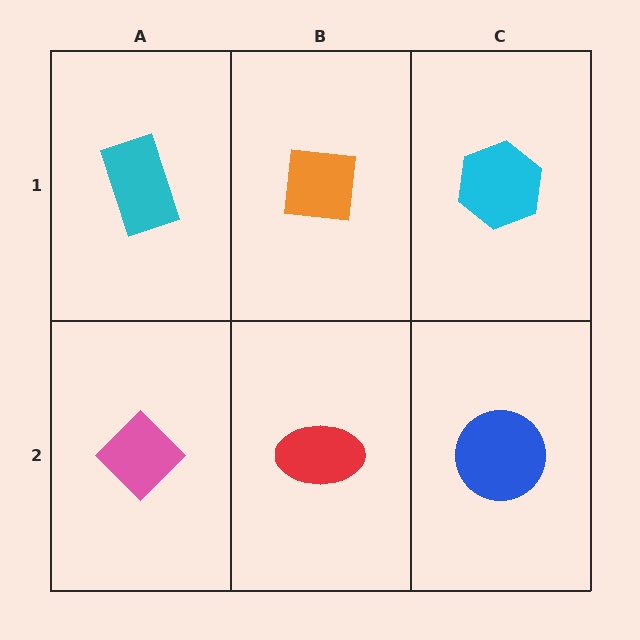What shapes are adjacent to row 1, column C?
A blue circle (row 2, column C), an orange square (row 1, column B).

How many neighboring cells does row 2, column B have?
3.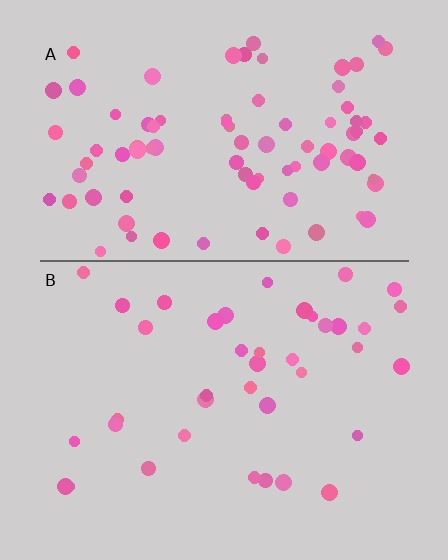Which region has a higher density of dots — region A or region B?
A (the top).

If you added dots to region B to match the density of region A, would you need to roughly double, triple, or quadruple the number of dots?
Approximately double.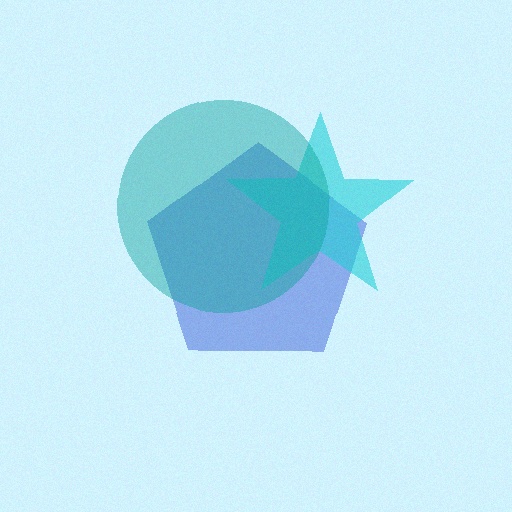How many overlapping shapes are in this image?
There are 3 overlapping shapes in the image.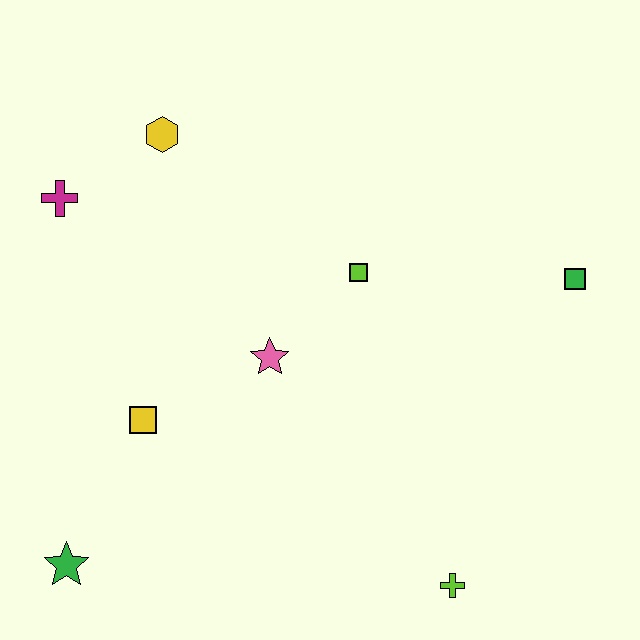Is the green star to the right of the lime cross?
No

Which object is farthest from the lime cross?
The magenta cross is farthest from the lime cross.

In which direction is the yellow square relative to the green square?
The yellow square is to the left of the green square.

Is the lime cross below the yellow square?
Yes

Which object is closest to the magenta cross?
The yellow hexagon is closest to the magenta cross.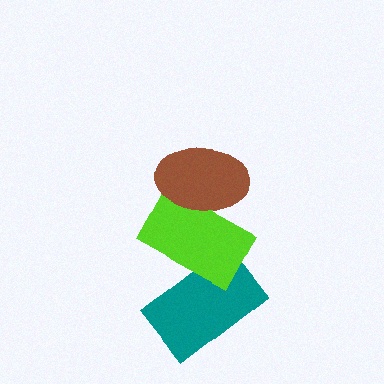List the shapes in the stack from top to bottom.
From top to bottom: the brown ellipse, the lime rectangle, the teal rectangle.